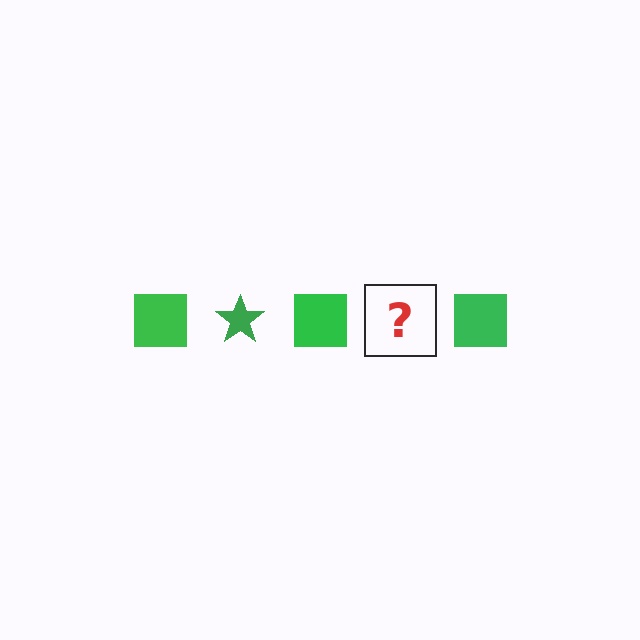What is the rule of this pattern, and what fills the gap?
The rule is that the pattern cycles through square, star shapes in green. The gap should be filled with a green star.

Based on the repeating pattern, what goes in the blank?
The blank should be a green star.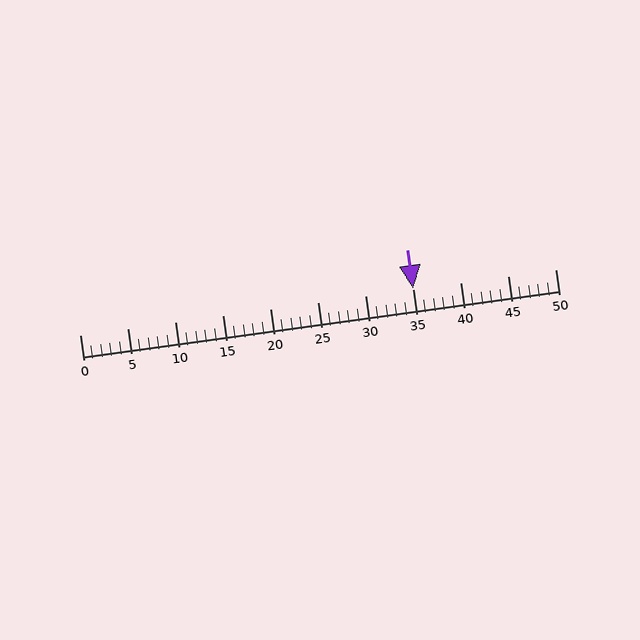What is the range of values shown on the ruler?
The ruler shows values from 0 to 50.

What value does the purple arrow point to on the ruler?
The purple arrow points to approximately 35.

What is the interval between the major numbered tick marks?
The major tick marks are spaced 5 units apart.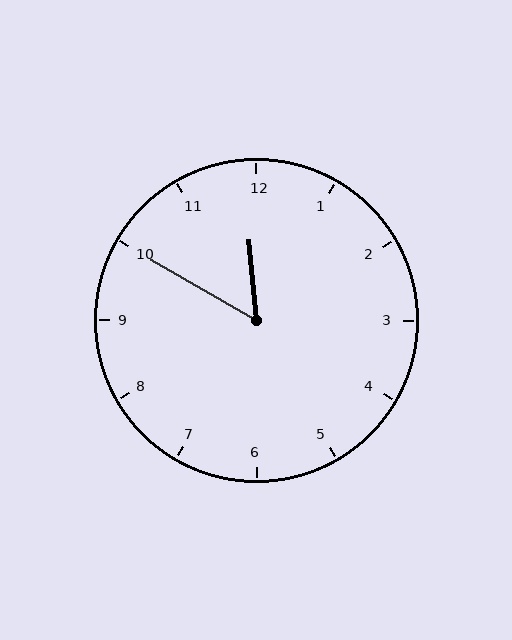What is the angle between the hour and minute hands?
Approximately 55 degrees.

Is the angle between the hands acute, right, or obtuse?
It is acute.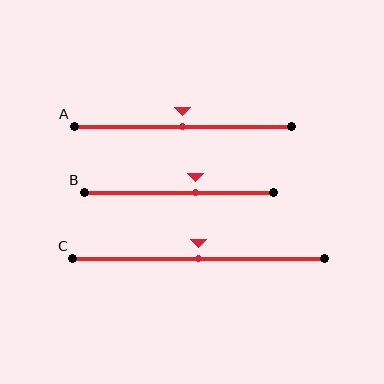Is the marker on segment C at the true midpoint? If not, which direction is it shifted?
Yes, the marker on segment C is at the true midpoint.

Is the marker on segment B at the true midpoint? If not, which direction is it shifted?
No, the marker on segment B is shifted to the right by about 9% of the segment length.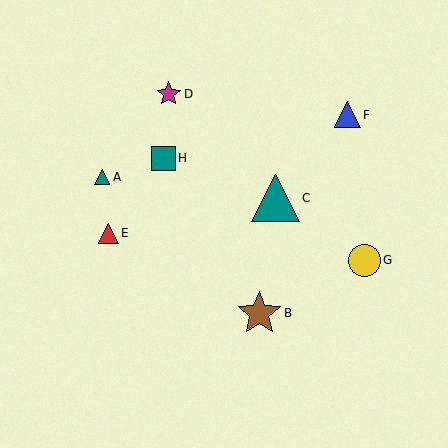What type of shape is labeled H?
Shape H is a teal square.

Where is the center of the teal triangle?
The center of the teal triangle is at (102, 177).